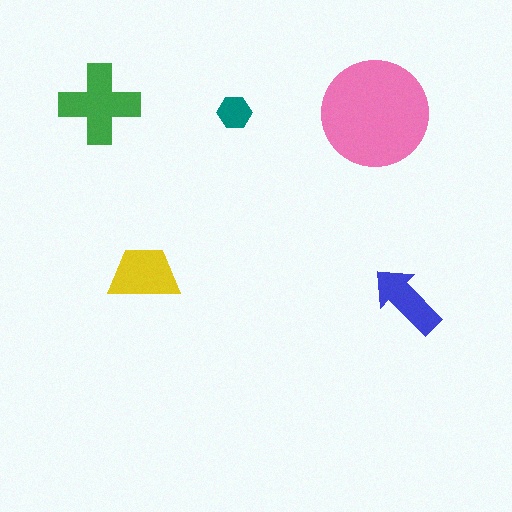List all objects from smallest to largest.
The teal hexagon, the blue arrow, the yellow trapezoid, the green cross, the pink circle.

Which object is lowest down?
The blue arrow is bottommost.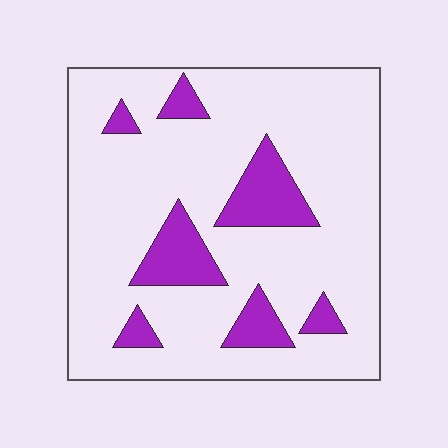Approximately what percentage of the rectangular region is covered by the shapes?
Approximately 15%.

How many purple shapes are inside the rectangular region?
7.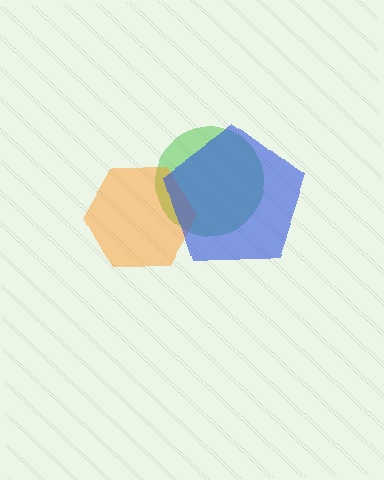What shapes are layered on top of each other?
The layered shapes are: a green circle, an orange hexagon, a blue pentagon.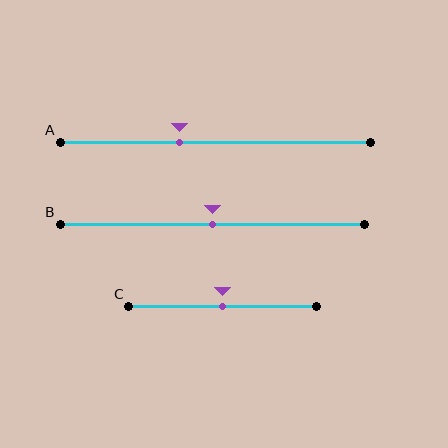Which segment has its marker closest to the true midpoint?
Segment B has its marker closest to the true midpoint.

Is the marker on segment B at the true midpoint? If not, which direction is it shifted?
Yes, the marker on segment B is at the true midpoint.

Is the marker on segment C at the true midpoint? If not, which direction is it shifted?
Yes, the marker on segment C is at the true midpoint.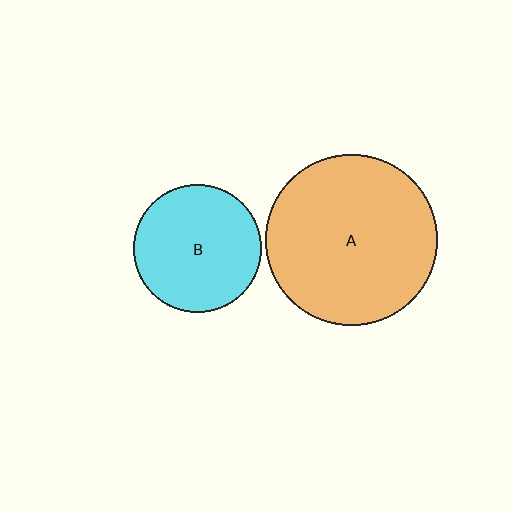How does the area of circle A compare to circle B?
Approximately 1.8 times.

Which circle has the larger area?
Circle A (orange).